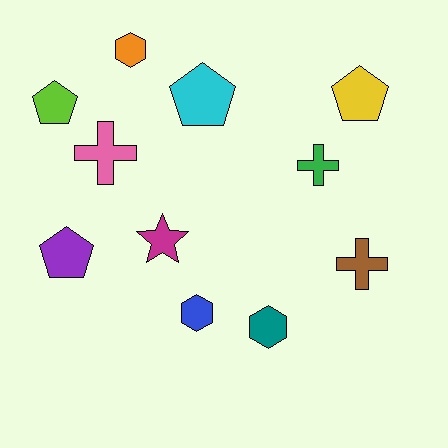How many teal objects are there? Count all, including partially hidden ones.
There is 1 teal object.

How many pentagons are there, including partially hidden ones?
There are 4 pentagons.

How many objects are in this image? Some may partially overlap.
There are 11 objects.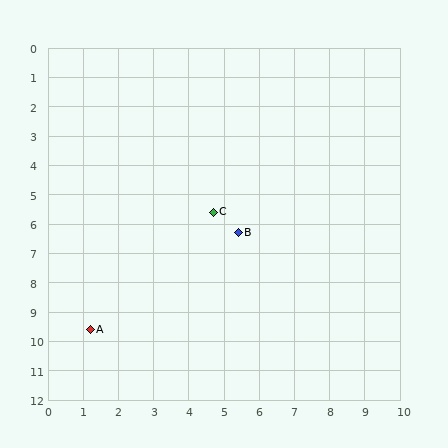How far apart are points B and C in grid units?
Points B and C are about 1.0 grid units apart.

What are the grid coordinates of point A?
Point A is at approximately (1.2, 9.6).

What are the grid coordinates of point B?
Point B is at approximately (5.4, 6.3).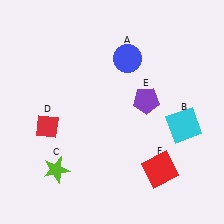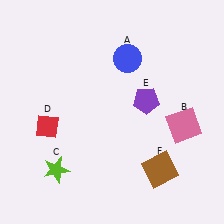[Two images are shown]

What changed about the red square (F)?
In Image 1, F is red. In Image 2, it changed to brown.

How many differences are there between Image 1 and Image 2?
There are 2 differences between the two images.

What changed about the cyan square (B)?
In Image 1, B is cyan. In Image 2, it changed to pink.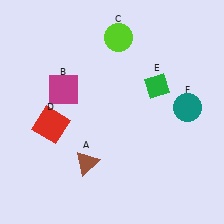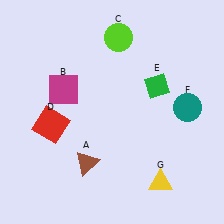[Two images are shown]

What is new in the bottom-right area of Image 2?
A yellow triangle (G) was added in the bottom-right area of Image 2.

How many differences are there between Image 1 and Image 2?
There is 1 difference between the two images.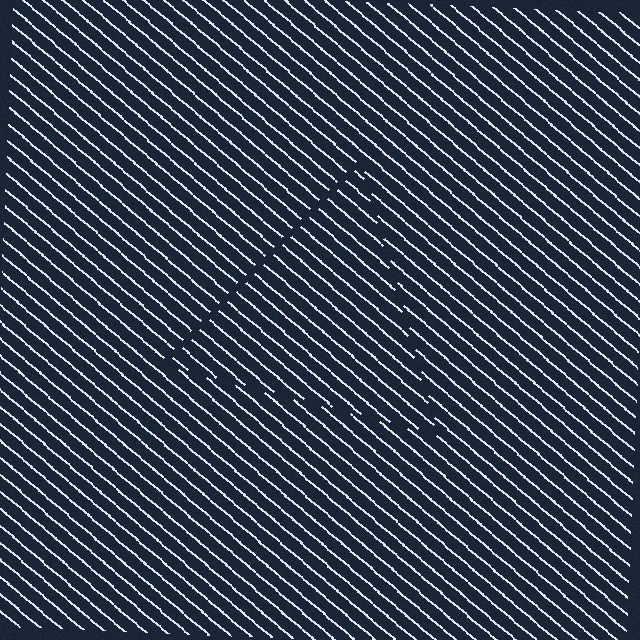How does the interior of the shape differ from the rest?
The interior of the shape contains the same grating, shifted by half a period — the contour is defined by the phase discontinuity where line-ends from the inner and outer gratings abut.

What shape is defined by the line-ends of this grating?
An illusory triangle. The interior of the shape contains the same grating, shifted by half a period — the contour is defined by the phase discontinuity where line-ends from the inner and outer gratings abut.